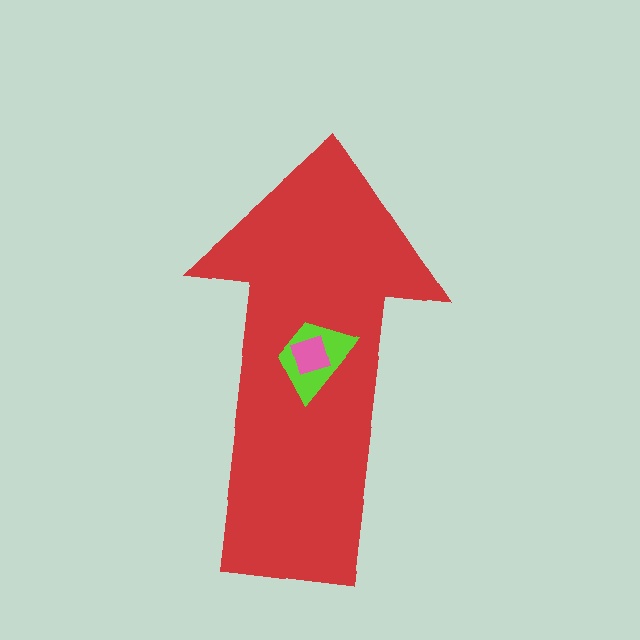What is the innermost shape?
The pink diamond.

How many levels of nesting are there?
3.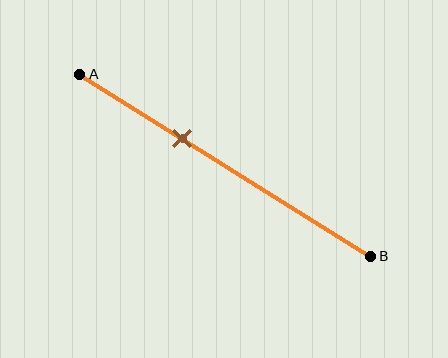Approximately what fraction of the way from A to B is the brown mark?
The brown mark is approximately 35% of the way from A to B.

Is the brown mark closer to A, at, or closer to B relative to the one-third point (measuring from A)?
The brown mark is approximately at the one-third point of segment AB.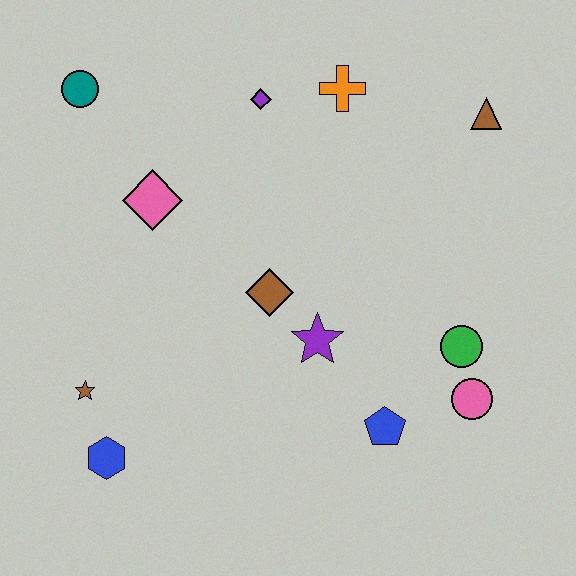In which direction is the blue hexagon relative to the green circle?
The blue hexagon is to the left of the green circle.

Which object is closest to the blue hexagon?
The brown star is closest to the blue hexagon.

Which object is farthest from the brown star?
The brown triangle is farthest from the brown star.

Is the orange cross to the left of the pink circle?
Yes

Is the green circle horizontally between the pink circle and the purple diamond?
Yes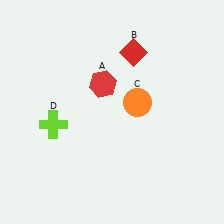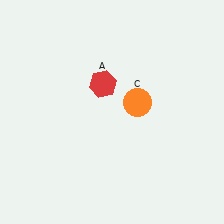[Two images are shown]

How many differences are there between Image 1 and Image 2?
There are 2 differences between the two images.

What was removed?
The lime cross (D), the red diamond (B) were removed in Image 2.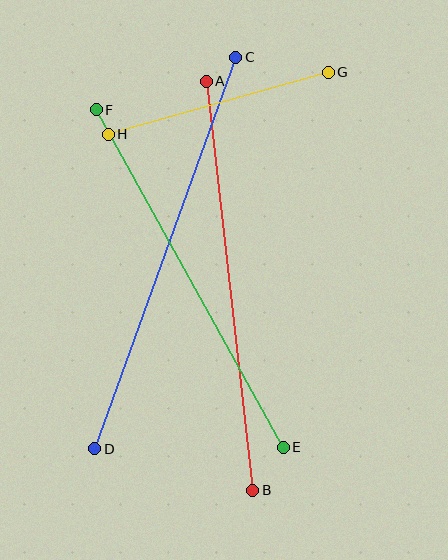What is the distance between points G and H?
The distance is approximately 228 pixels.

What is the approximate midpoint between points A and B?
The midpoint is at approximately (230, 286) pixels.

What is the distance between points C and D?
The distance is approximately 416 pixels.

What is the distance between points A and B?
The distance is approximately 411 pixels.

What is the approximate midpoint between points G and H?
The midpoint is at approximately (218, 103) pixels.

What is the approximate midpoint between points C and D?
The midpoint is at approximately (165, 253) pixels.